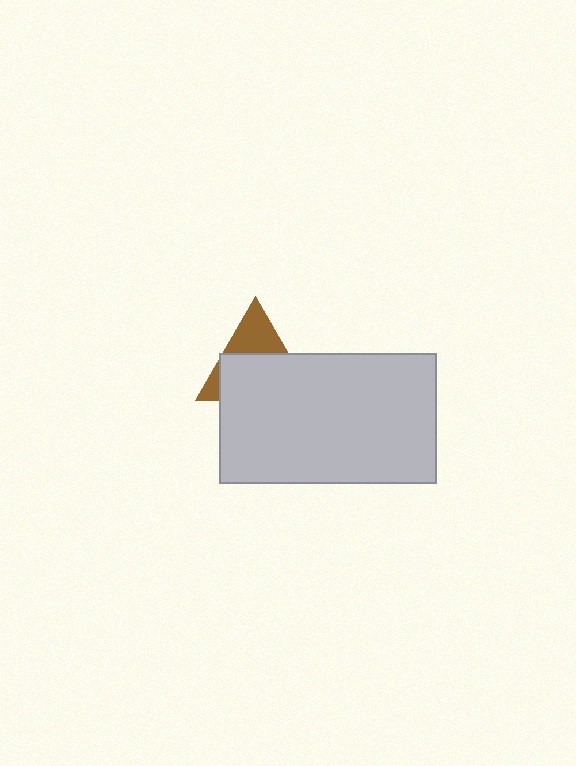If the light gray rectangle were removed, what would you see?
You would see the complete brown triangle.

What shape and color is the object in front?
The object in front is a light gray rectangle.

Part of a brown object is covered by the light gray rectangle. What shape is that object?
It is a triangle.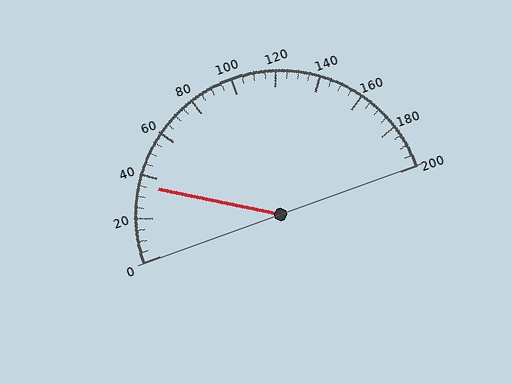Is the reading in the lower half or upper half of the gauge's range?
The reading is in the lower half of the range (0 to 200).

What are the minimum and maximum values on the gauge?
The gauge ranges from 0 to 200.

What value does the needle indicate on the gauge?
The needle indicates approximately 35.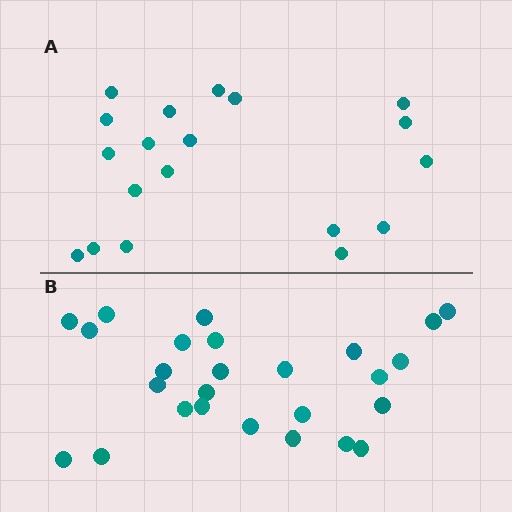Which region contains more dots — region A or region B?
Region B (the bottom region) has more dots.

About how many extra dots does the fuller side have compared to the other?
Region B has roughly 8 or so more dots than region A.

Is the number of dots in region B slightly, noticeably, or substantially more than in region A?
Region B has noticeably more, but not dramatically so. The ratio is roughly 1.4 to 1.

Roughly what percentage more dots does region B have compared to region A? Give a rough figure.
About 35% more.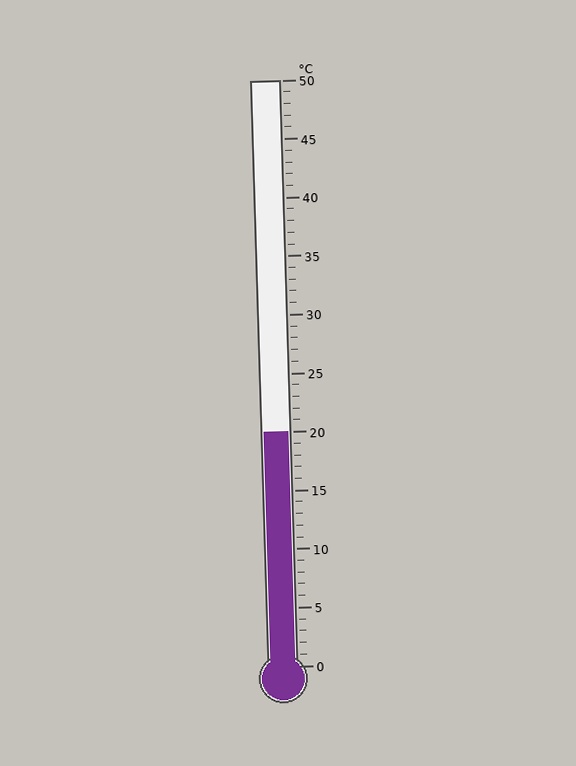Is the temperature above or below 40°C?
The temperature is below 40°C.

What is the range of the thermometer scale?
The thermometer scale ranges from 0°C to 50°C.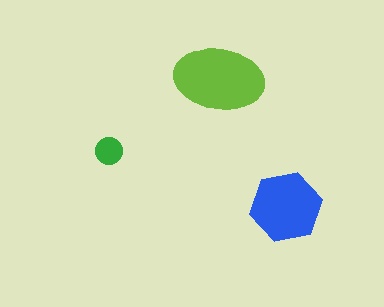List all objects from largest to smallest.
The lime ellipse, the blue hexagon, the green circle.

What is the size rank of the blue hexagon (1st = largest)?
2nd.